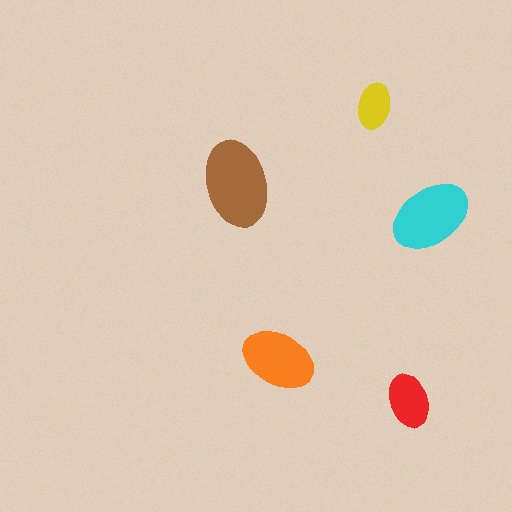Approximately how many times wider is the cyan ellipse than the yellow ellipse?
About 1.5 times wider.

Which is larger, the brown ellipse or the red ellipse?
The brown one.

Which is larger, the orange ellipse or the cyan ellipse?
The cyan one.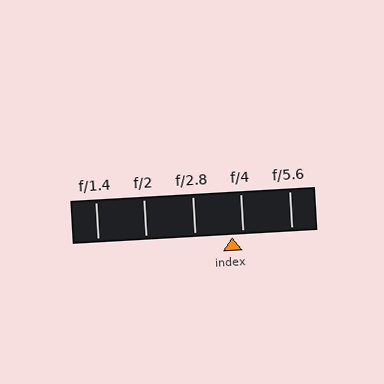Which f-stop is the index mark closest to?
The index mark is closest to f/4.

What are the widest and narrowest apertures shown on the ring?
The widest aperture shown is f/1.4 and the narrowest is f/5.6.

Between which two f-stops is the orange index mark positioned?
The index mark is between f/2.8 and f/4.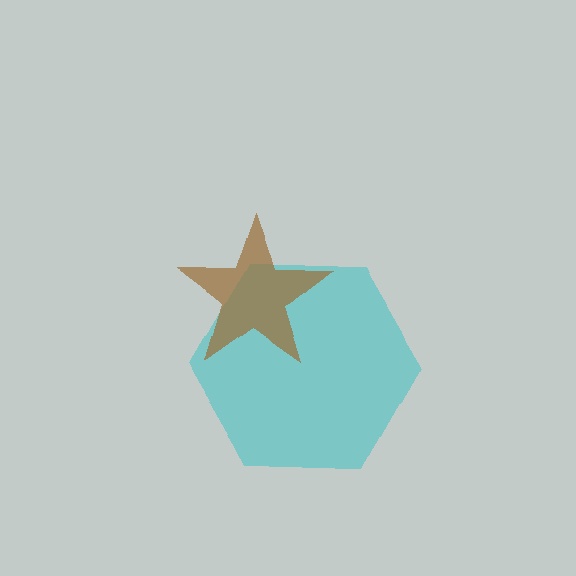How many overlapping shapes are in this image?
There are 2 overlapping shapes in the image.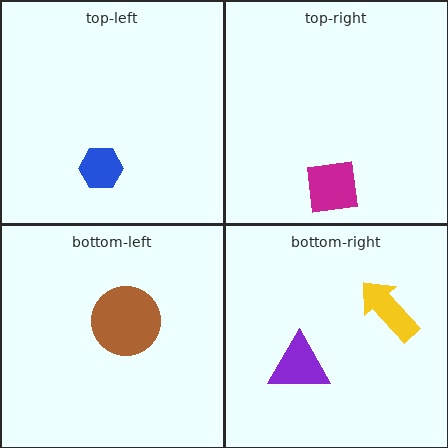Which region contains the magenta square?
The top-right region.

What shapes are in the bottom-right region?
The yellow arrow, the purple triangle.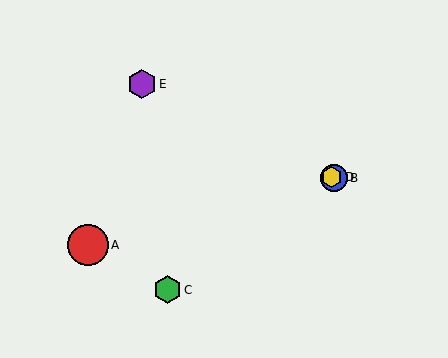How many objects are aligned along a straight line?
3 objects (B, D, E) are aligned along a straight line.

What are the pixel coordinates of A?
Object A is at (88, 245).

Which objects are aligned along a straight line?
Objects B, D, E are aligned along a straight line.